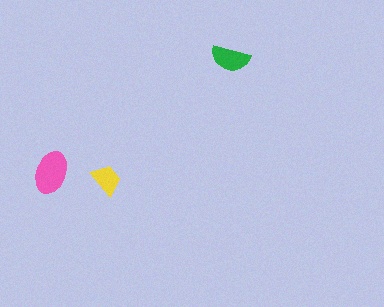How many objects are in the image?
There are 3 objects in the image.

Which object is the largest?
The pink ellipse.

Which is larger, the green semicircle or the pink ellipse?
The pink ellipse.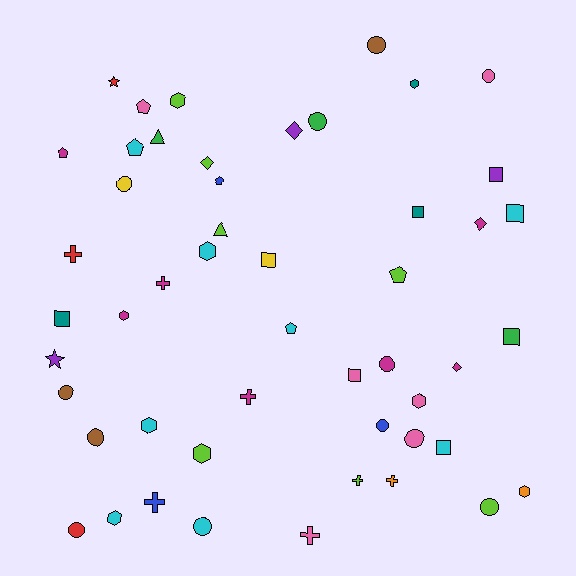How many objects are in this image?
There are 50 objects.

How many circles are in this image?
There are 12 circles.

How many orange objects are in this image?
There are 2 orange objects.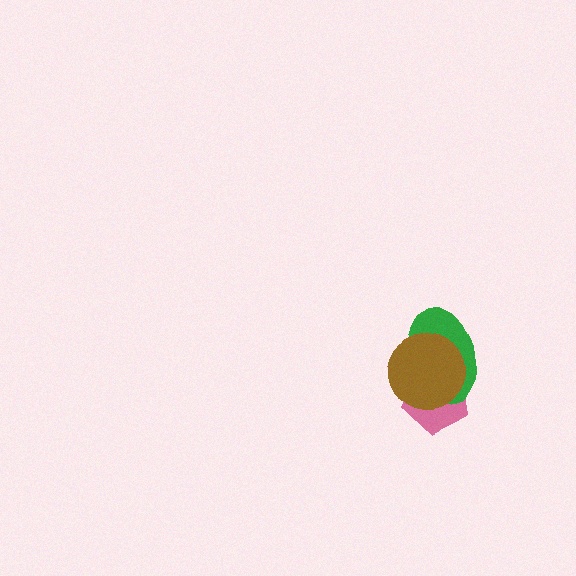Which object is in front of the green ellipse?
The brown circle is in front of the green ellipse.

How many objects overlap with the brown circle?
2 objects overlap with the brown circle.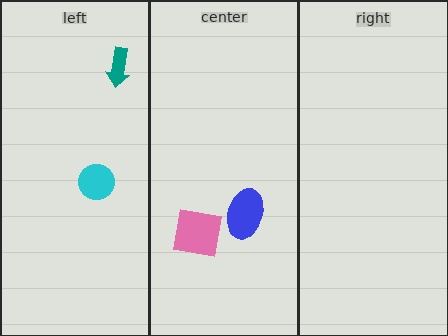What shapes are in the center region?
The blue ellipse, the pink square.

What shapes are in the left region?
The cyan circle, the teal arrow.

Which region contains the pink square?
The center region.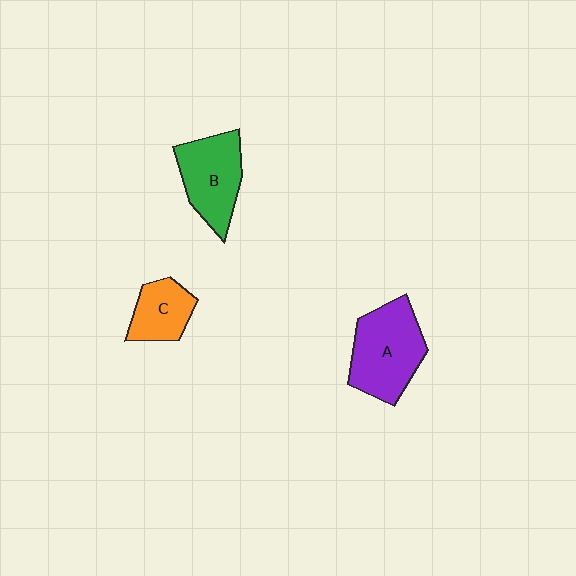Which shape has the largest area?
Shape A (purple).